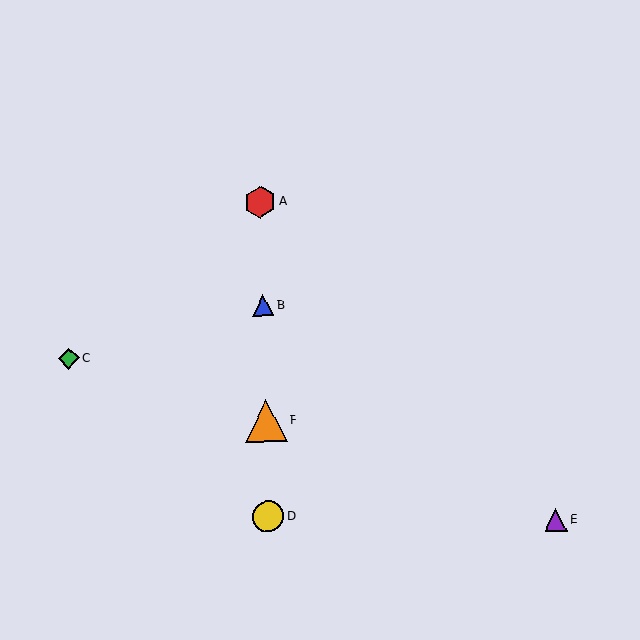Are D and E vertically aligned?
No, D is at x≈268 and E is at x≈556.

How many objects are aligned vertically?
4 objects (A, B, D, F) are aligned vertically.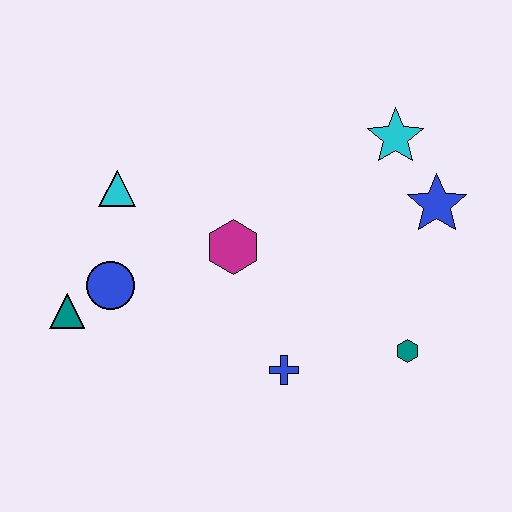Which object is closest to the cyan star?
The blue star is closest to the cyan star.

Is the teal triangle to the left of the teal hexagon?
Yes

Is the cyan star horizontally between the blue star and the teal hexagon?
No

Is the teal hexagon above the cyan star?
No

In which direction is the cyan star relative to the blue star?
The cyan star is above the blue star.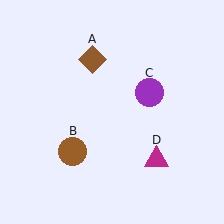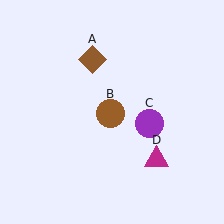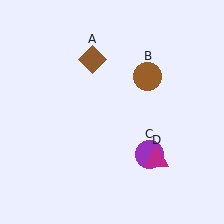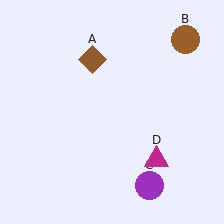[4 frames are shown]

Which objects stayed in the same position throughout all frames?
Brown diamond (object A) and magenta triangle (object D) remained stationary.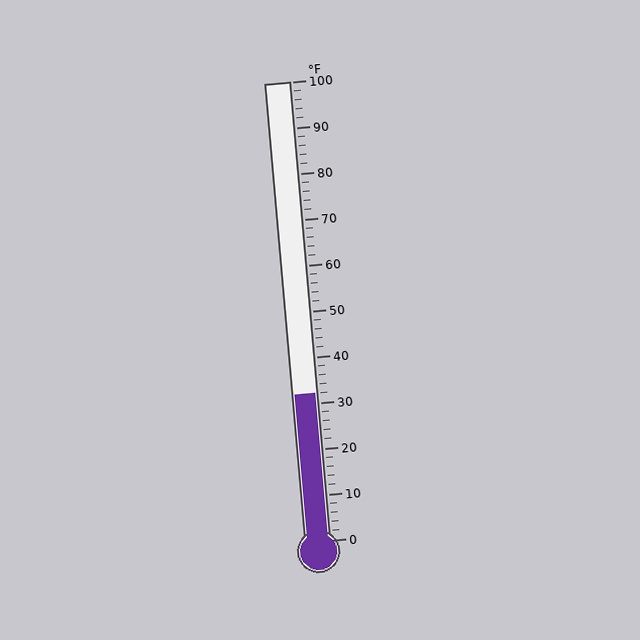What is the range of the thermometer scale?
The thermometer scale ranges from 0°F to 100°F.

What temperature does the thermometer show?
The thermometer shows approximately 32°F.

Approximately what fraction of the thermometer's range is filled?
The thermometer is filled to approximately 30% of its range.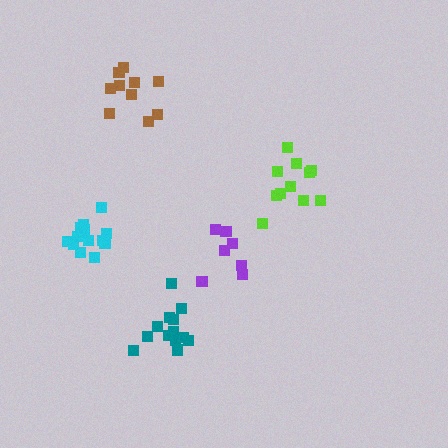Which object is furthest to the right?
The lime cluster is rightmost.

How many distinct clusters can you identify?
There are 5 distinct clusters.